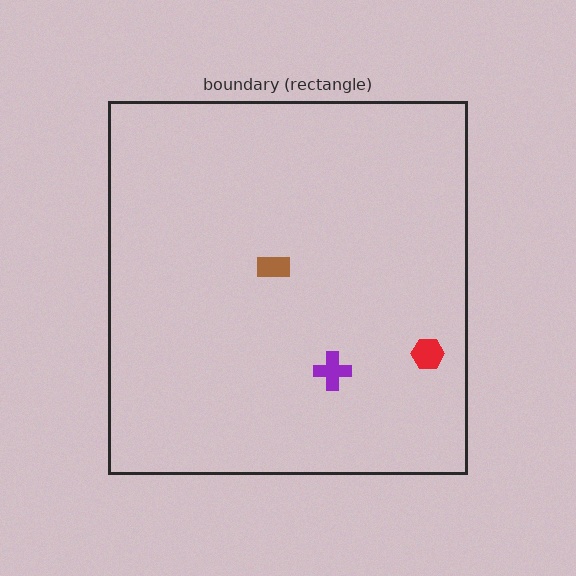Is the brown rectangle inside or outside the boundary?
Inside.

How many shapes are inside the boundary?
3 inside, 0 outside.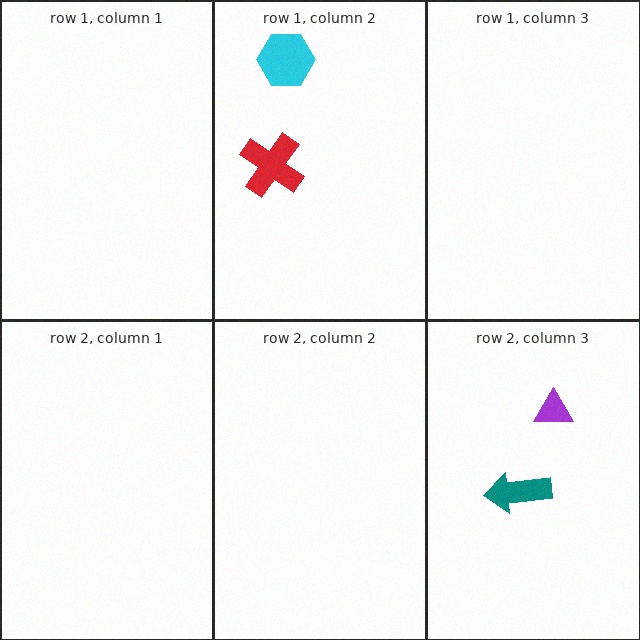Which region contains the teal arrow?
The row 2, column 3 region.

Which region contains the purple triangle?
The row 2, column 3 region.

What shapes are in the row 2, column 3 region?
The teal arrow, the purple triangle.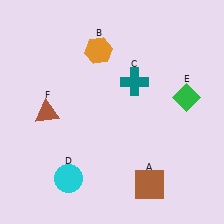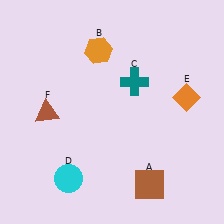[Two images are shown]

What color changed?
The diamond (E) changed from green in Image 1 to orange in Image 2.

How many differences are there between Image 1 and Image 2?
There is 1 difference between the two images.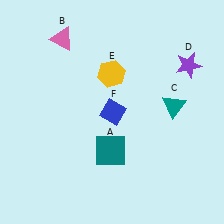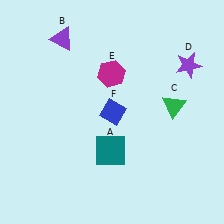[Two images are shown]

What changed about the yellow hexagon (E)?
In Image 1, E is yellow. In Image 2, it changed to magenta.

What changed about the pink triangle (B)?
In Image 1, B is pink. In Image 2, it changed to purple.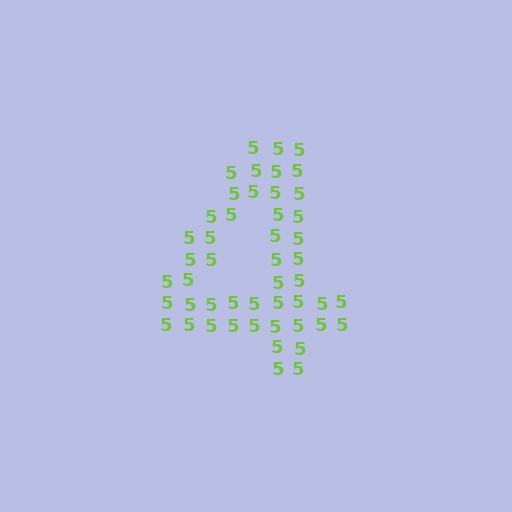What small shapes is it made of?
It is made of small digit 5's.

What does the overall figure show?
The overall figure shows the digit 4.